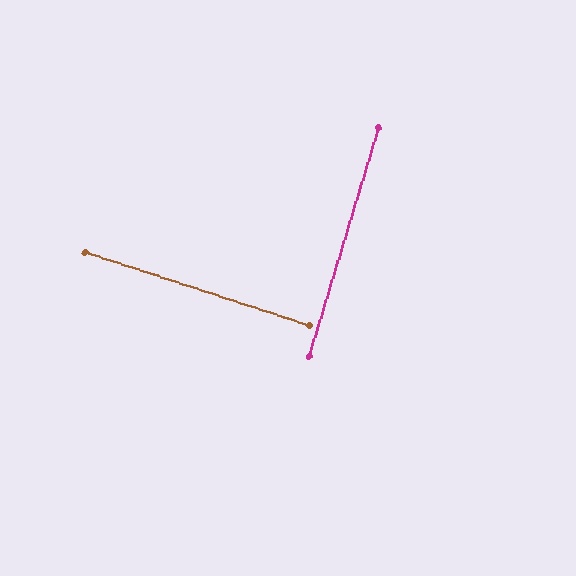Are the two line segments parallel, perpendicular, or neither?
Perpendicular — they meet at approximately 89°.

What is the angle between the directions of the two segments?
Approximately 89 degrees.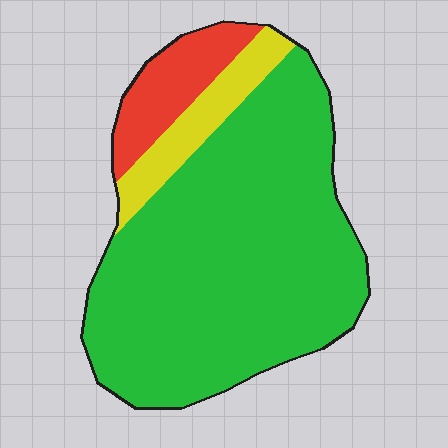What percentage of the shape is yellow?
Yellow covers roughly 10% of the shape.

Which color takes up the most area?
Green, at roughly 80%.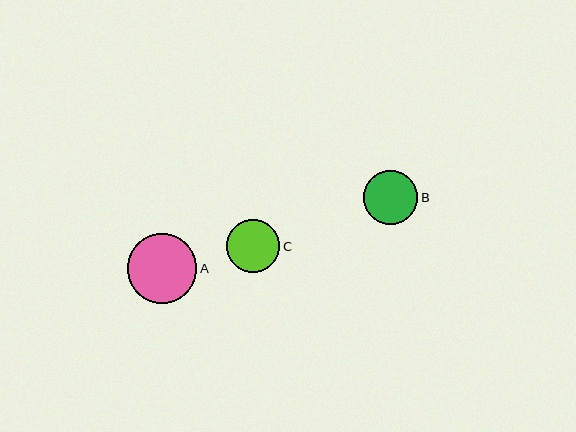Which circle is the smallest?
Circle C is the smallest with a size of approximately 53 pixels.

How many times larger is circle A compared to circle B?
Circle A is approximately 1.3 times the size of circle B.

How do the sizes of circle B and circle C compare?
Circle B and circle C are approximately the same size.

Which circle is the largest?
Circle A is the largest with a size of approximately 70 pixels.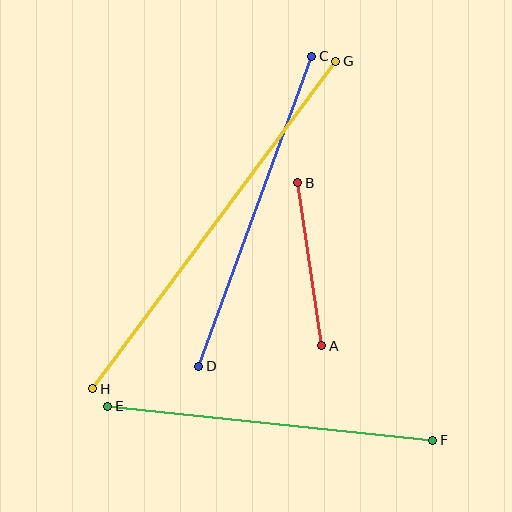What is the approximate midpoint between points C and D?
The midpoint is at approximately (255, 211) pixels.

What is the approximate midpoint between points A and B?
The midpoint is at approximately (310, 264) pixels.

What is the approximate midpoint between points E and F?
The midpoint is at approximately (270, 423) pixels.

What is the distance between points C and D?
The distance is approximately 330 pixels.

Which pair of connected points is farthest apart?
Points G and H are farthest apart.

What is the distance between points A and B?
The distance is approximately 165 pixels.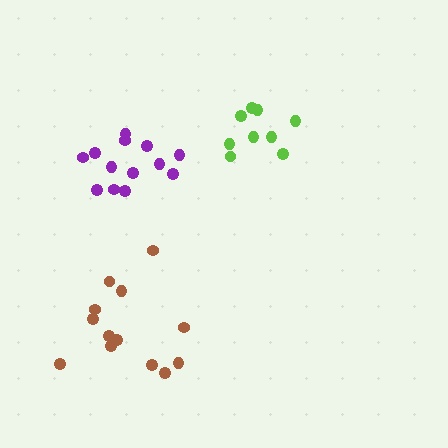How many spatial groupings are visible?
There are 3 spatial groupings.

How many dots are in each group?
Group 1: 9 dots, Group 2: 13 dots, Group 3: 13 dots (35 total).